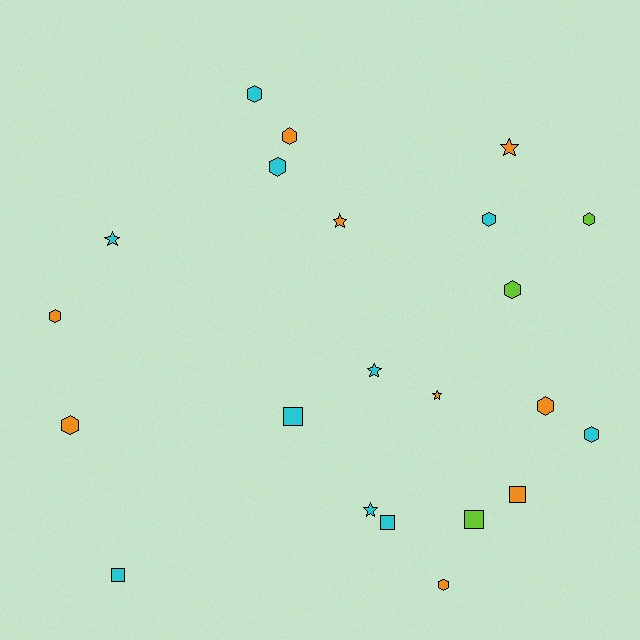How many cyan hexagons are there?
There are 4 cyan hexagons.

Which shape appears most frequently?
Hexagon, with 11 objects.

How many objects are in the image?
There are 22 objects.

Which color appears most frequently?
Cyan, with 10 objects.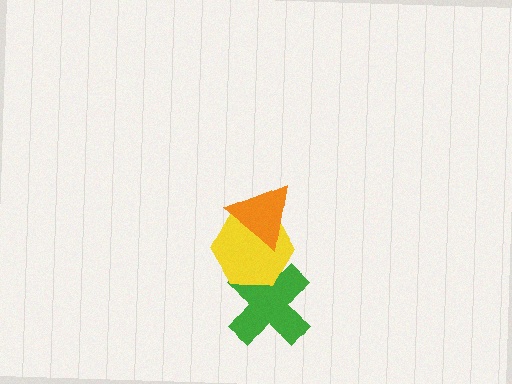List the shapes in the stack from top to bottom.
From top to bottom: the orange triangle, the yellow hexagon, the green cross.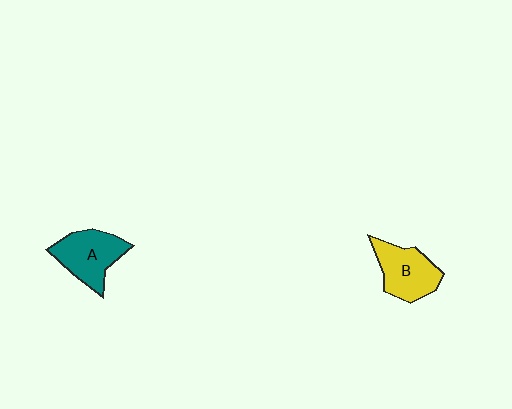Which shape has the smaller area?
Shape B (yellow).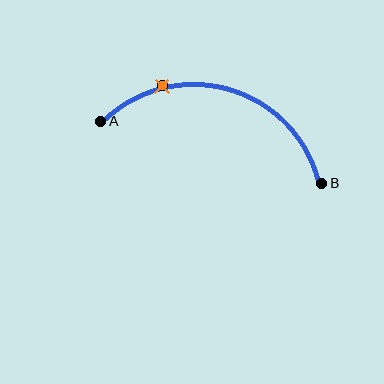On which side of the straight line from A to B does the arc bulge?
The arc bulges above the straight line connecting A and B.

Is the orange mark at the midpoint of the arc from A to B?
No. The orange mark lies on the arc but is closer to endpoint A. The arc midpoint would be at the point on the curve equidistant along the arc from both A and B.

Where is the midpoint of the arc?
The arc midpoint is the point on the curve farthest from the straight line joining A and B. It sits above that line.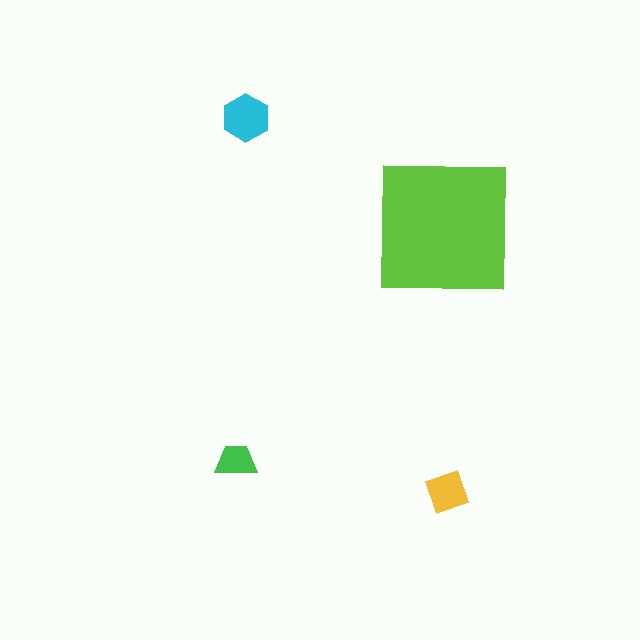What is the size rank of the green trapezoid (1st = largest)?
4th.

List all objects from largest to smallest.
The lime square, the cyan hexagon, the yellow diamond, the green trapezoid.